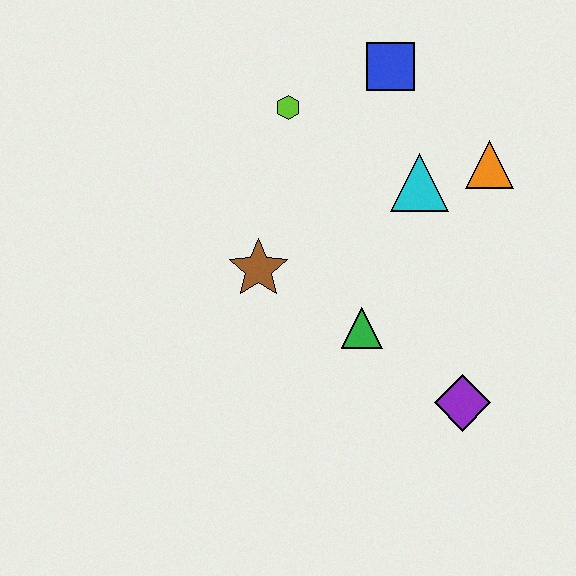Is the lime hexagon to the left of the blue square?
Yes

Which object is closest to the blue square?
The lime hexagon is closest to the blue square.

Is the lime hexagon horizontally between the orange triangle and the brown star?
Yes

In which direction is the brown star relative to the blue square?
The brown star is below the blue square.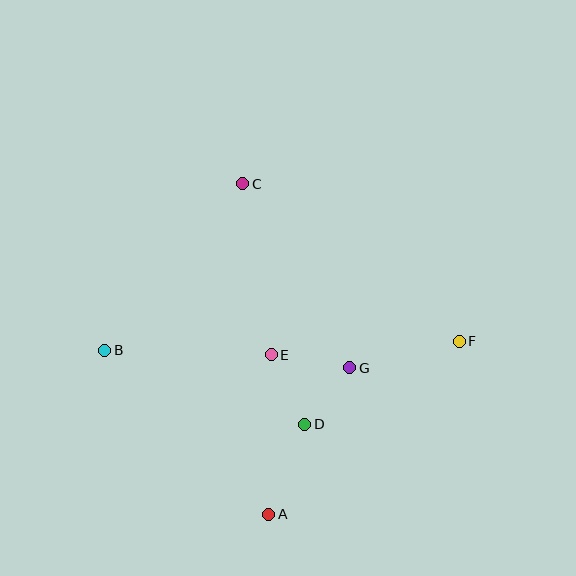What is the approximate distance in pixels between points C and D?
The distance between C and D is approximately 248 pixels.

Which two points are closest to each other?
Points D and G are closest to each other.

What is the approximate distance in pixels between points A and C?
The distance between A and C is approximately 332 pixels.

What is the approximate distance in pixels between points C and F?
The distance between C and F is approximately 268 pixels.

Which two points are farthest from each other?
Points B and F are farthest from each other.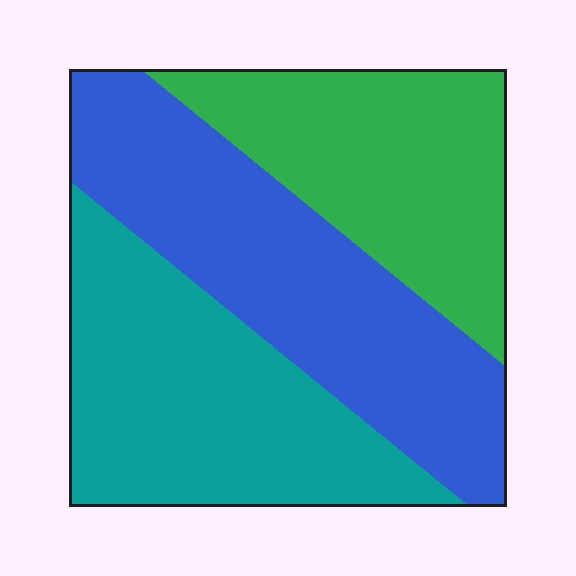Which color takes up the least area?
Green, at roughly 30%.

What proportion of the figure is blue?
Blue covers 37% of the figure.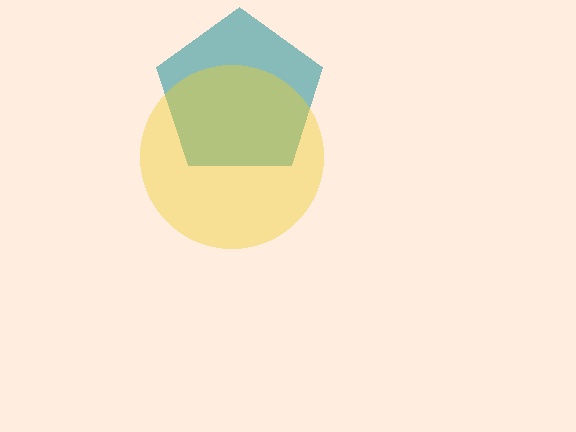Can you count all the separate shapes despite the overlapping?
Yes, there are 2 separate shapes.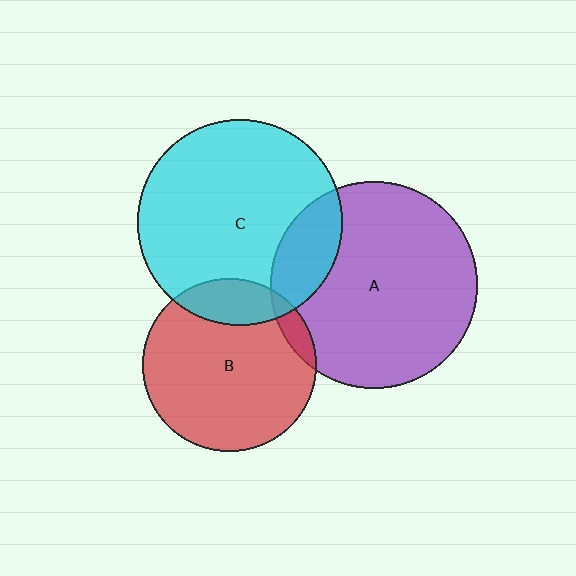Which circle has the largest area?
Circle A (purple).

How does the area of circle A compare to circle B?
Approximately 1.4 times.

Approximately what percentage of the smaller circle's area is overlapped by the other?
Approximately 20%.